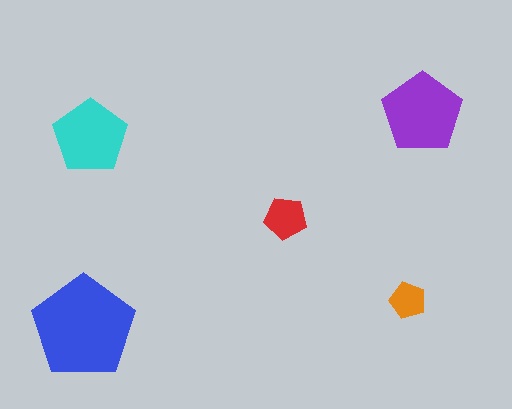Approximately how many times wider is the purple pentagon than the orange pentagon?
About 2 times wider.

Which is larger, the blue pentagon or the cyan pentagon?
The blue one.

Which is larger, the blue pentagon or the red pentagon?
The blue one.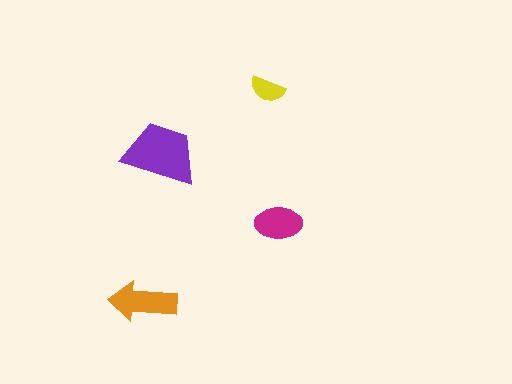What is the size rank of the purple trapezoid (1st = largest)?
1st.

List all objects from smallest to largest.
The yellow semicircle, the magenta ellipse, the orange arrow, the purple trapezoid.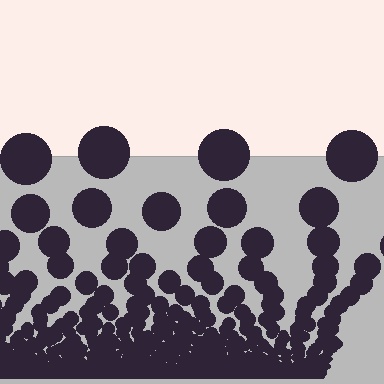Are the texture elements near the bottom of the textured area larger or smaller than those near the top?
Smaller. The gradient is inverted — elements near the bottom are smaller and denser.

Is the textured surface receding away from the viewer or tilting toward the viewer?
The surface appears to tilt toward the viewer. Texture elements get larger and sparser toward the top.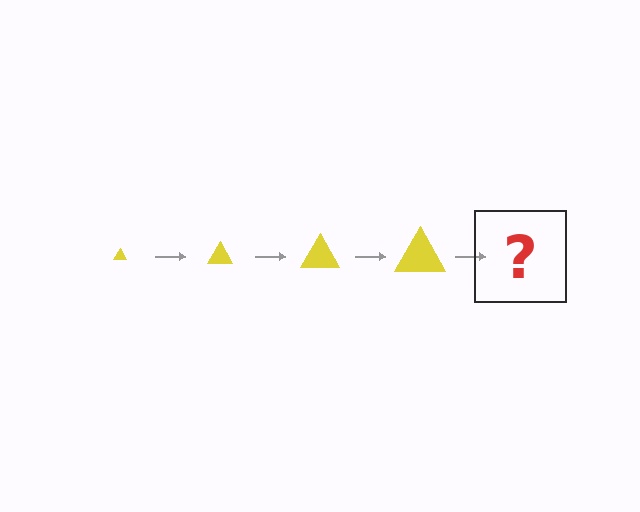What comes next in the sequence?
The next element should be a yellow triangle, larger than the previous one.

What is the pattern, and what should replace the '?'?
The pattern is that the triangle gets progressively larger each step. The '?' should be a yellow triangle, larger than the previous one.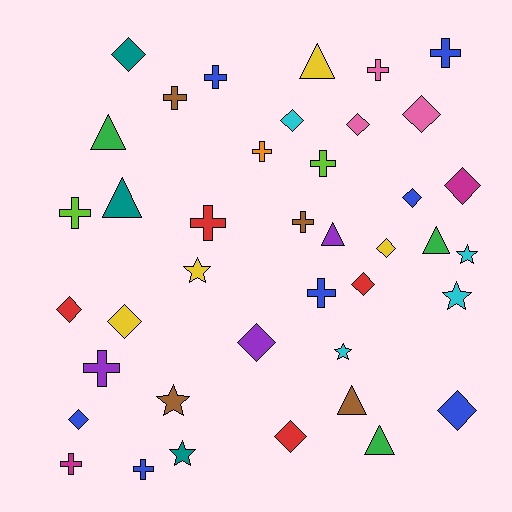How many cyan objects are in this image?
There are 4 cyan objects.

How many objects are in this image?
There are 40 objects.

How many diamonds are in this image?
There are 14 diamonds.